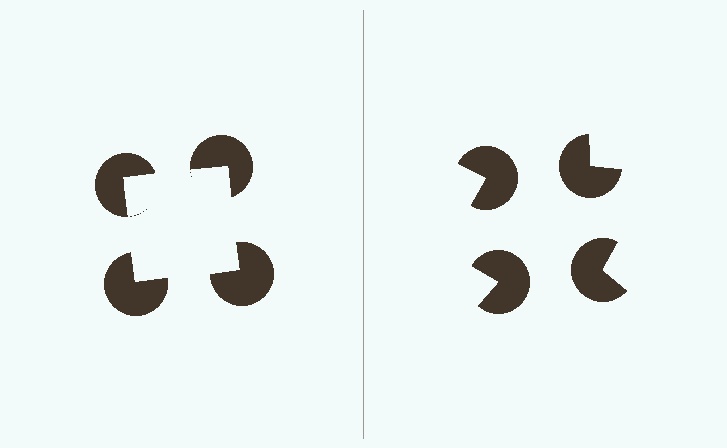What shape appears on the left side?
An illusory square.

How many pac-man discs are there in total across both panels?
8 — 4 on each side.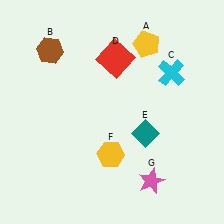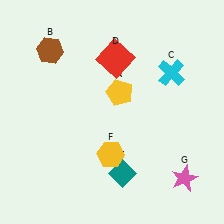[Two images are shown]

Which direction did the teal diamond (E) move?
The teal diamond (E) moved down.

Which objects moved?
The objects that moved are: the yellow pentagon (A), the teal diamond (E), the pink star (G).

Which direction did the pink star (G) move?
The pink star (G) moved right.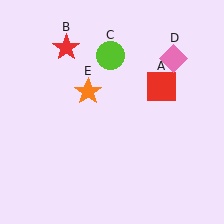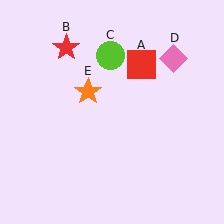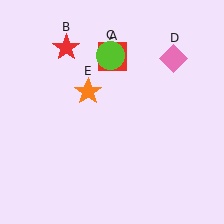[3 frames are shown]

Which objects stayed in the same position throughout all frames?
Red star (object B) and lime circle (object C) and pink diamond (object D) and orange star (object E) remained stationary.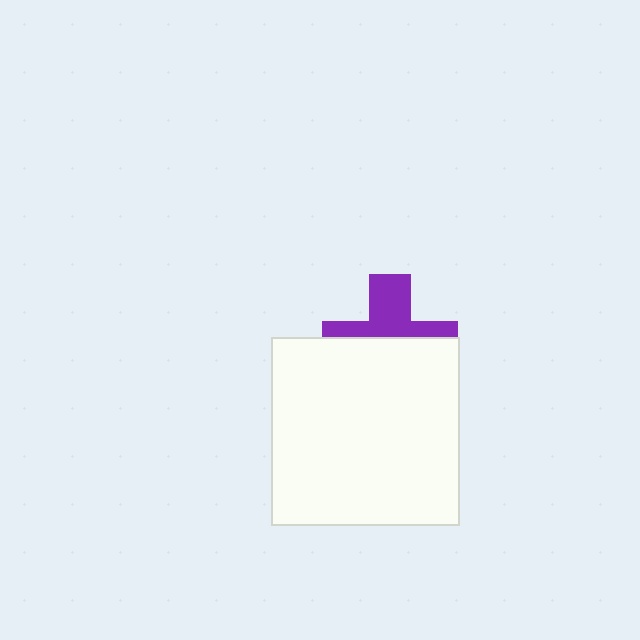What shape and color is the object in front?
The object in front is a white square.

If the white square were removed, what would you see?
You would see the complete purple cross.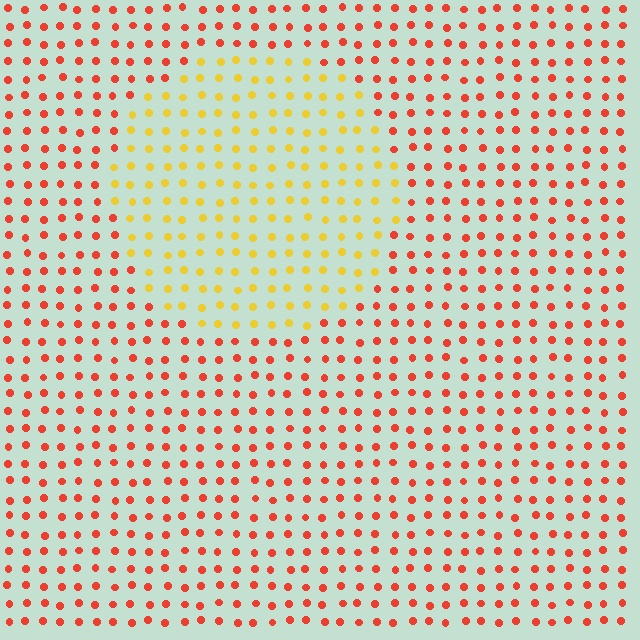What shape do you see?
I see a circle.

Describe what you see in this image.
The image is filled with small red elements in a uniform arrangement. A circle-shaped region is visible where the elements are tinted to a slightly different hue, forming a subtle color boundary.